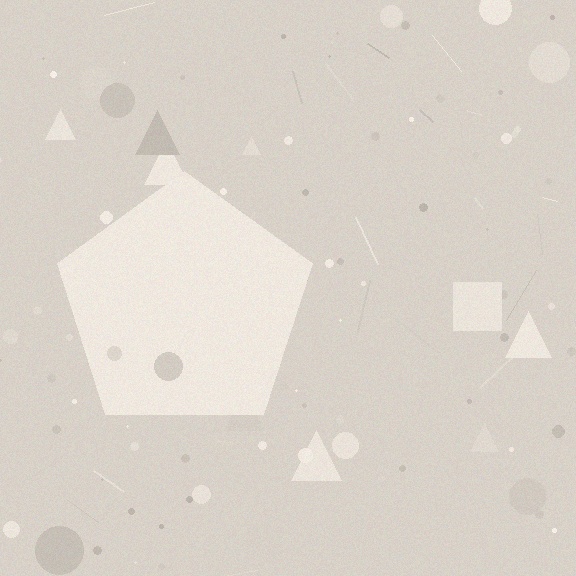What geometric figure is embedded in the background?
A pentagon is embedded in the background.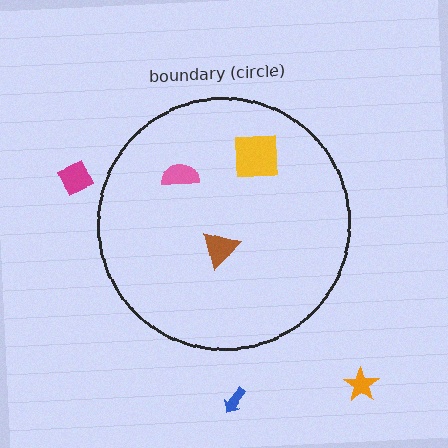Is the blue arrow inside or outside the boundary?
Outside.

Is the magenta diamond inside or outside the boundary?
Outside.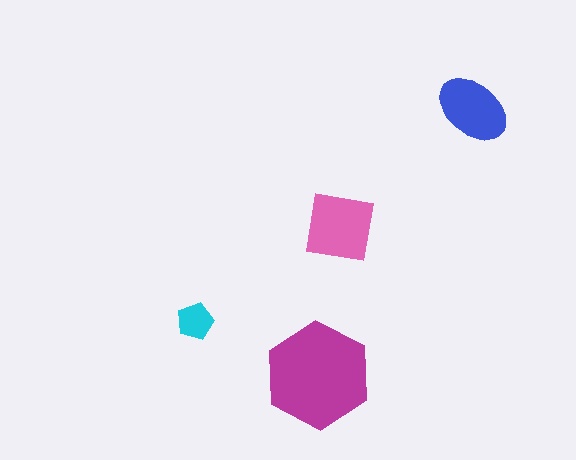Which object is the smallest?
The cyan pentagon.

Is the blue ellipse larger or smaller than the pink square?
Smaller.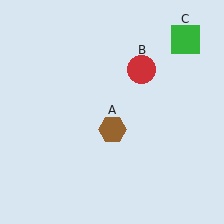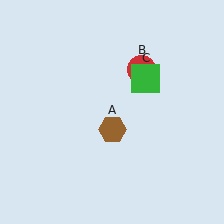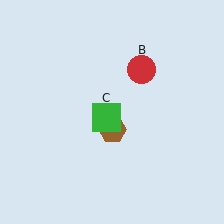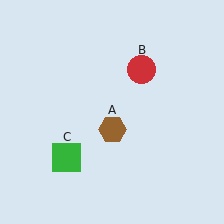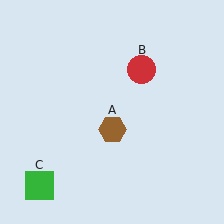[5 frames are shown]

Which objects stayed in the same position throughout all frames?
Brown hexagon (object A) and red circle (object B) remained stationary.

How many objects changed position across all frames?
1 object changed position: green square (object C).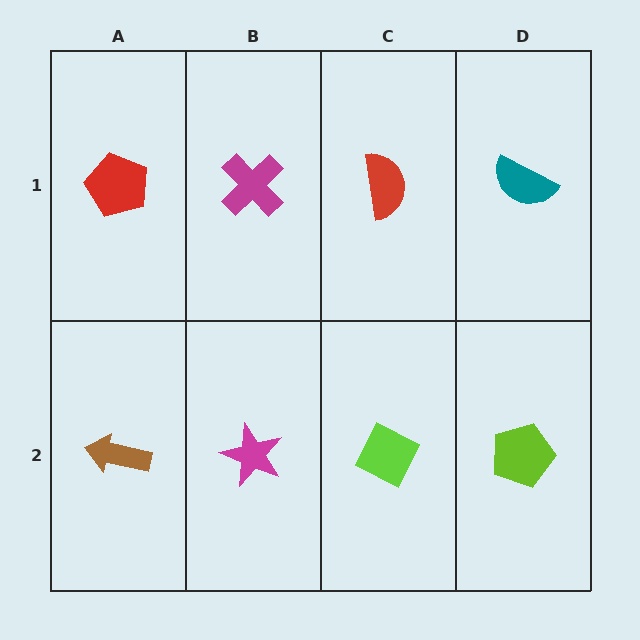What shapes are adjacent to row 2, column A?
A red pentagon (row 1, column A), a magenta star (row 2, column B).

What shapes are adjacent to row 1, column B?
A magenta star (row 2, column B), a red pentagon (row 1, column A), a red semicircle (row 1, column C).